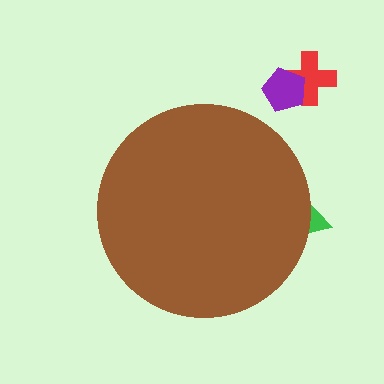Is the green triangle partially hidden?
Yes, the green triangle is partially hidden behind the brown circle.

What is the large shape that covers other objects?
A brown circle.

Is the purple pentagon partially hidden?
No, the purple pentagon is fully visible.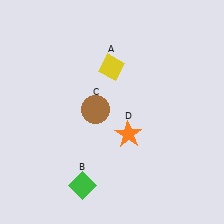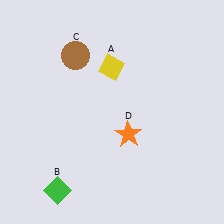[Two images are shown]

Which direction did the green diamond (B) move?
The green diamond (B) moved left.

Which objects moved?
The objects that moved are: the green diamond (B), the brown circle (C).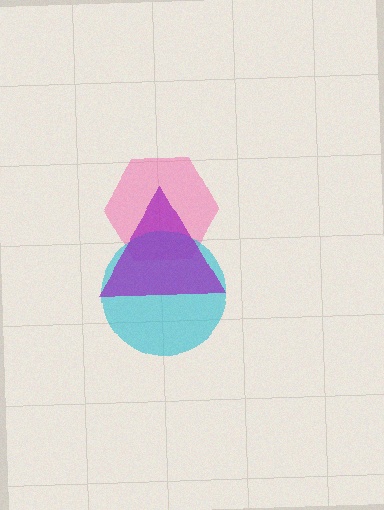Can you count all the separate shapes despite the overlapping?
Yes, there are 3 separate shapes.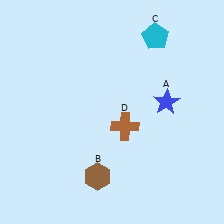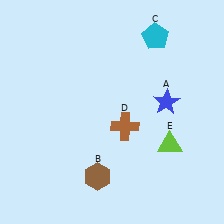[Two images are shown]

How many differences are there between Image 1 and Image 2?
There is 1 difference between the two images.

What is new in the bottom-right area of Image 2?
A lime triangle (E) was added in the bottom-right area of Image 2.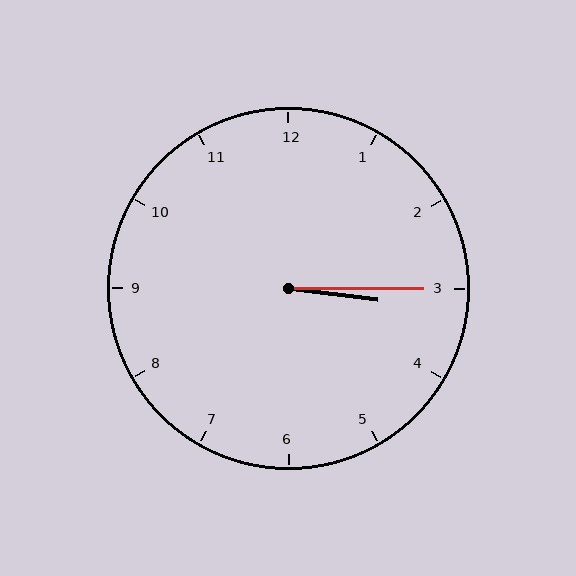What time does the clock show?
3:15.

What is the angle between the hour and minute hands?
Approximately 8 degrees.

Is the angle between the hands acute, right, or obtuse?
It is acute.